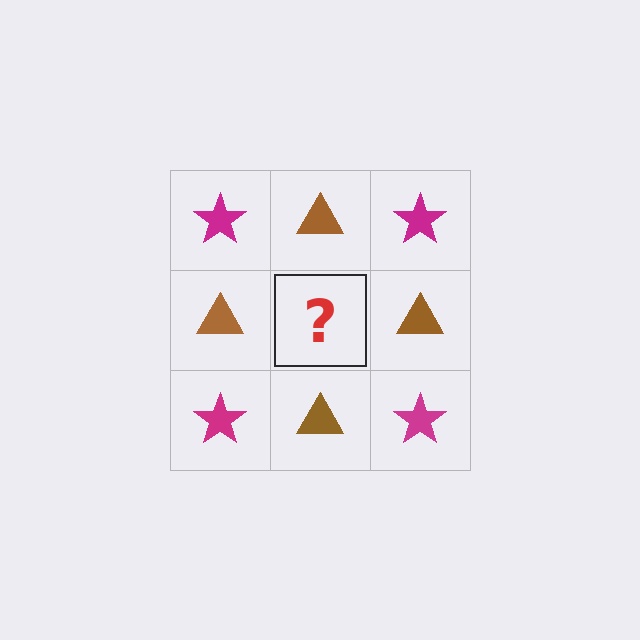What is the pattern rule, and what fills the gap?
The rule is that it alternates magenta star and brown triangle in a checkerboard pattern. The gap should be filled with a magenta star.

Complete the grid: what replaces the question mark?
The question mark should be replaced with a magenta star.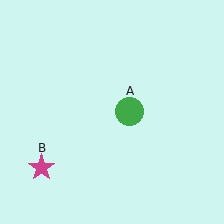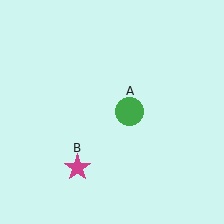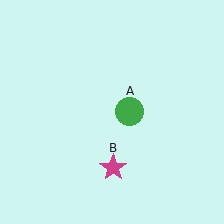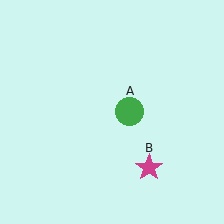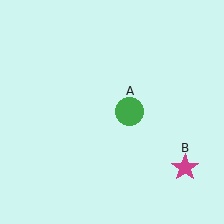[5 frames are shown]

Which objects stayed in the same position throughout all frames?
Green circle (object A) remained stationary.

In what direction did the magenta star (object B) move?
The magenta star (object B) moved right.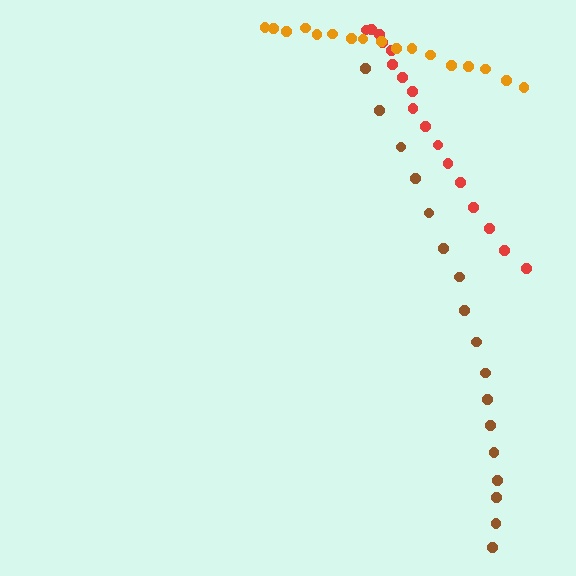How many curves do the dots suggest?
There are 3 distinct paths.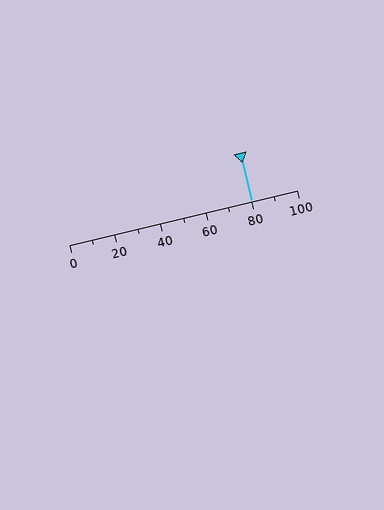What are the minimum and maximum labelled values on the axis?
The axis runs from 0 to 100.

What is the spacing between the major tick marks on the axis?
The major ticks are spaced 20 apart.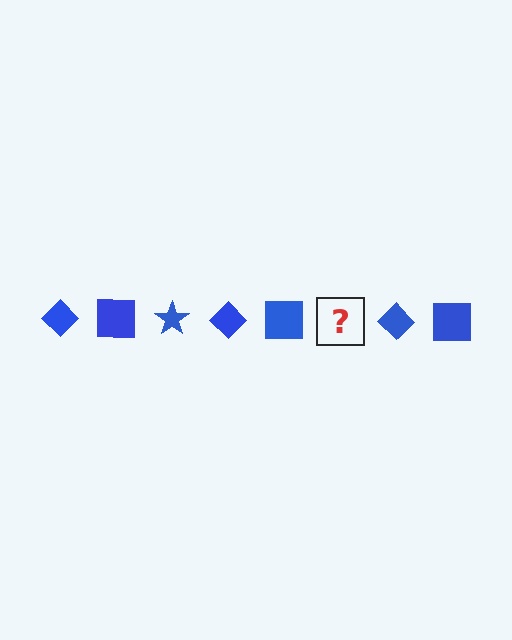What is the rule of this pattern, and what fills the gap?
The rule is that the pattern cycles through diamond, square, star shapes in blue. The gap should be filled with a blue star.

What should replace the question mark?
The question mark should be replaced with a blue star.